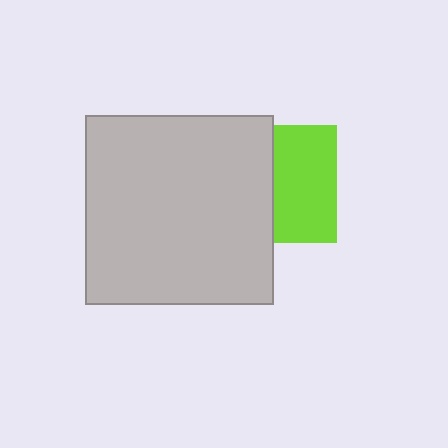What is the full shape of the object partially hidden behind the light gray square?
The partially hidden object is a lime square.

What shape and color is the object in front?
The object in front is a light gray square.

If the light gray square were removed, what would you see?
You would see the complete lime square.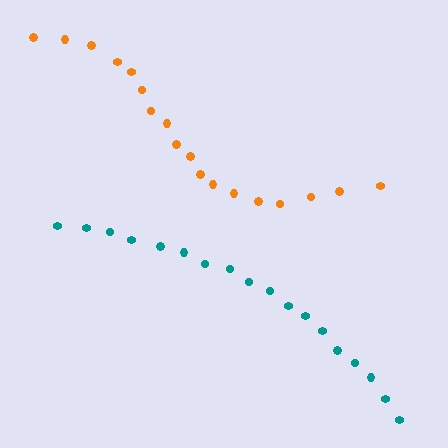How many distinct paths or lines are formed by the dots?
There are 2 distinct paths.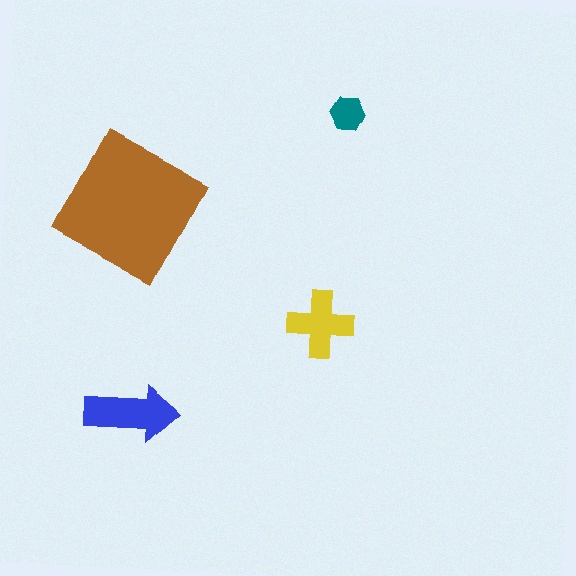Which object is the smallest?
The teal hexagon.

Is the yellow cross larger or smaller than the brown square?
Smaller.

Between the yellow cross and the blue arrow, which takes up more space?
The blue arrow.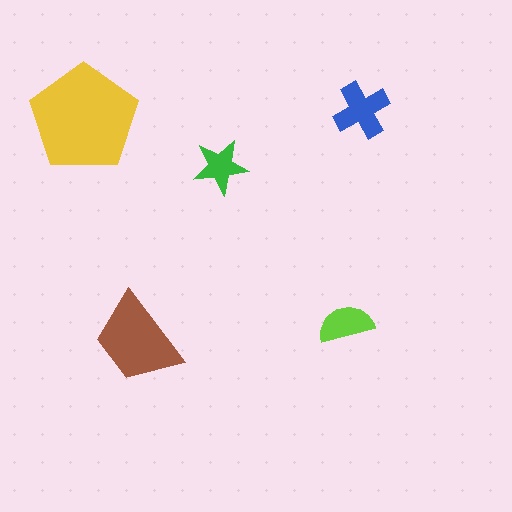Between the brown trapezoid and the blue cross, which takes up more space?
The brown trapezoid.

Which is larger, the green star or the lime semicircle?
The lime semicircle.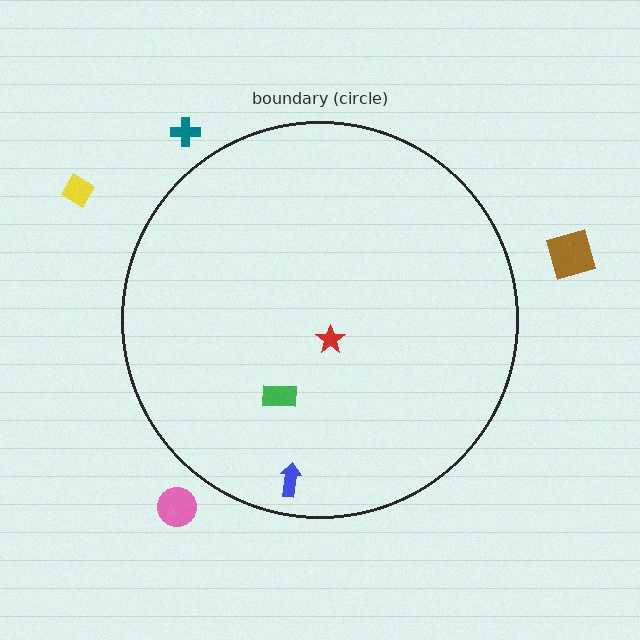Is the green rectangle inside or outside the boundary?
Inside.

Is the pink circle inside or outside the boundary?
Outside.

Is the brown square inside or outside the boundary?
Outside.